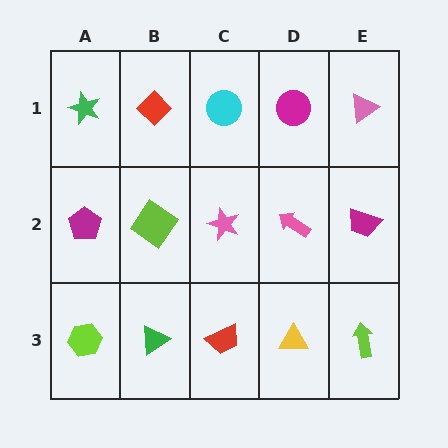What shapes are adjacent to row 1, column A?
A magenta pentagon (row 2, column A), a red diamond (row 1, column B).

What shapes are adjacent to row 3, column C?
A pink star (row 2, column C), a green triangle (row 3, column B), a yellow triangle (row 3, column D).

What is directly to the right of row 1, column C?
A magenta circle.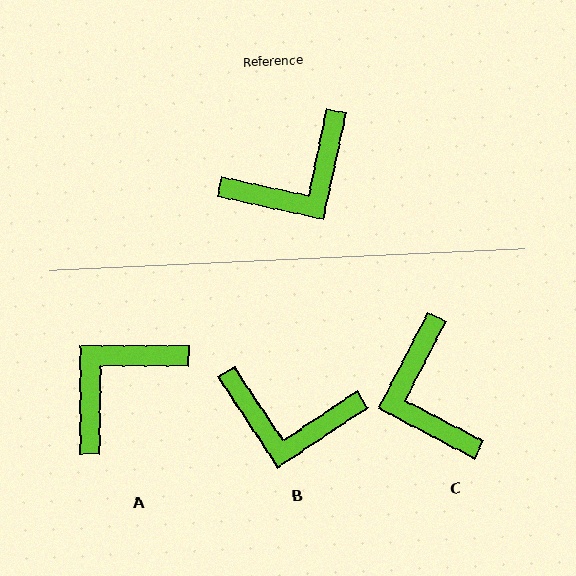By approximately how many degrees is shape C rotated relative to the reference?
Approximately 105 degrees clockwise.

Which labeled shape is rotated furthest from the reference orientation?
A, about 168 degrees away.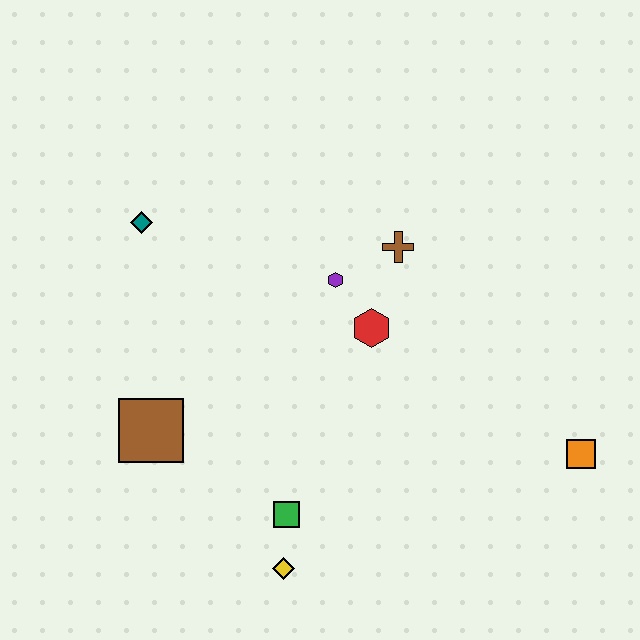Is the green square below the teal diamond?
Yes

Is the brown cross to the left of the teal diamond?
No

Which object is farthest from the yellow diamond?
The teal diamond is farthest from the yellow diamond.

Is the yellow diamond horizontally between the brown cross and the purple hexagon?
No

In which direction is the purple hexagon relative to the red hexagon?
The purple hexagon is above the red hexagon.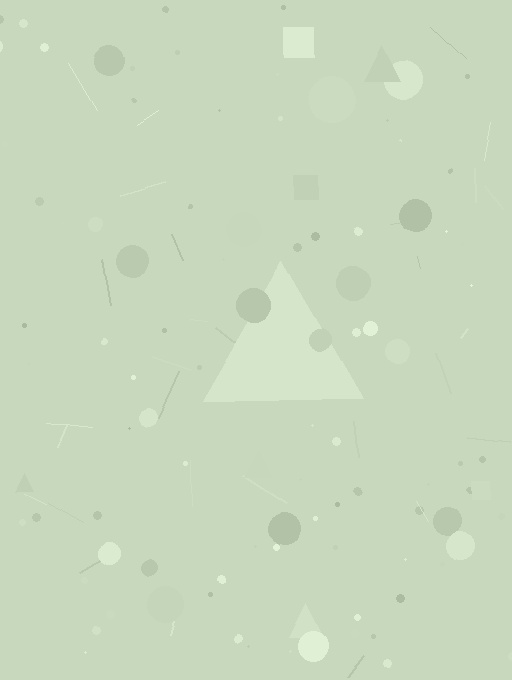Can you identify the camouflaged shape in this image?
The camouflaged shape is a triangle.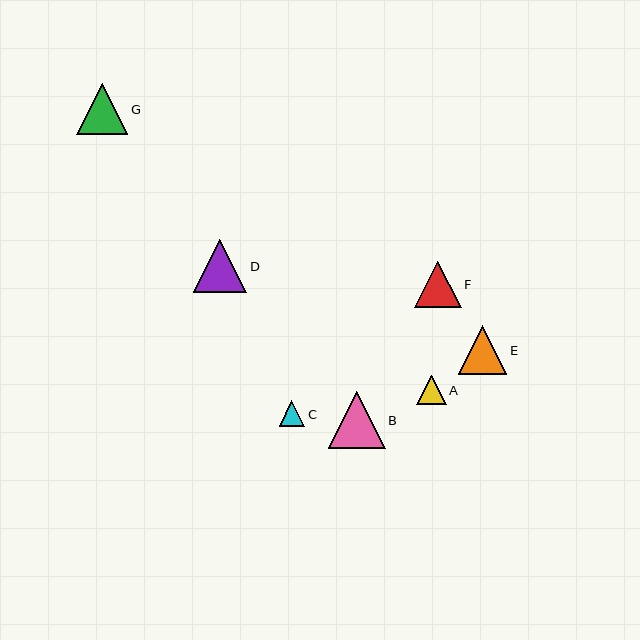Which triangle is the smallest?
Triangle C is the smallest with a size of approximately 25 pixels.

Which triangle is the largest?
Triangle B is the largest with a size of approximately 57 pixels.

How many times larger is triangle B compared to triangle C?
Triangle B is approximately 2.2 times the size of triangle C.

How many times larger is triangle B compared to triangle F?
Triangle B is approximately 1.2 times the size of triangle F.